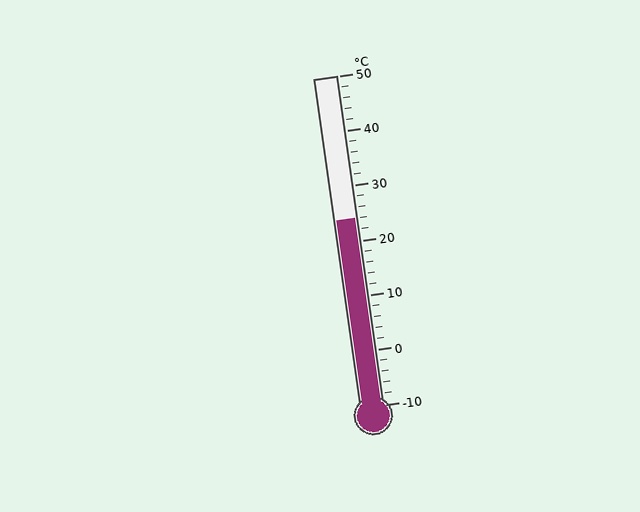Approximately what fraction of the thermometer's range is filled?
The thermometer is filled to approximately 55% of its range.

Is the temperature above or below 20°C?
The temperature is above 20°C.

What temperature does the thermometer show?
The thermometer shows approximately 24°C.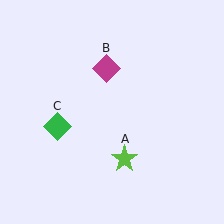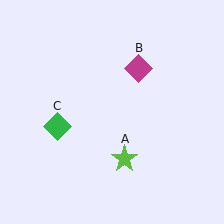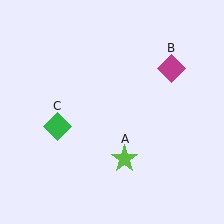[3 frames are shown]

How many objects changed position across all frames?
1 object changed position: magenta diamond (object B).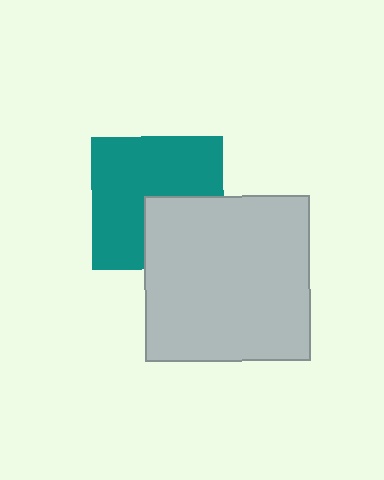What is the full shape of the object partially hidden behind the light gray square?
The partially hidden object is a teal square.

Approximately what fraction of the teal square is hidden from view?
Roughly 33% of the teal square is hidden behind the light gray square.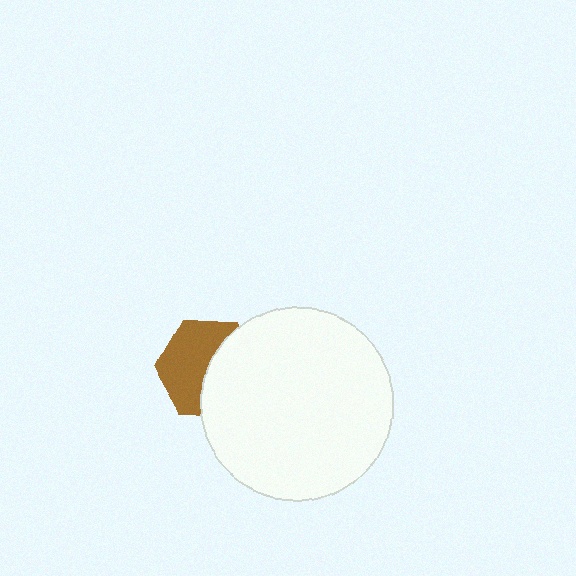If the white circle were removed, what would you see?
You would see the complete brown hexagon.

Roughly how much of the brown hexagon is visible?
About half of it is visible (roughly 54%).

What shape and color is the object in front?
The object in front is a white circle.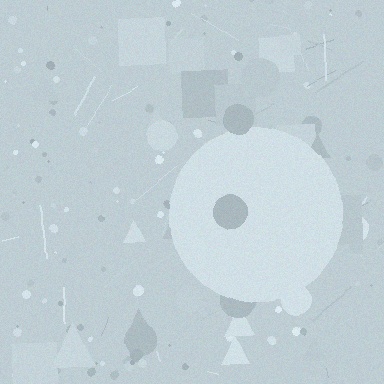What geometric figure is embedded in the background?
A circle is embedded in the background.